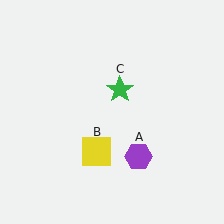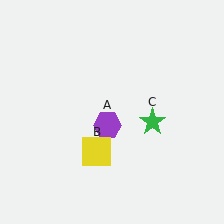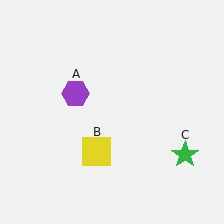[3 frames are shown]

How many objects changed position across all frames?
2 objects changed position: purple hexagon (object A), green star (object C).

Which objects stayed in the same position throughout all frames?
Yellow square (object B) remained stationary.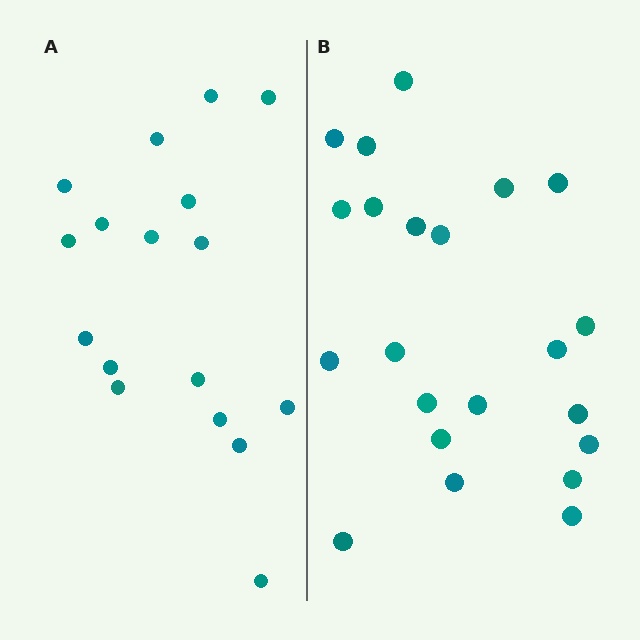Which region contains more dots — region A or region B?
Region B (the right region) has more dots.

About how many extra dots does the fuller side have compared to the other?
Region B has about 5 more dots than region A.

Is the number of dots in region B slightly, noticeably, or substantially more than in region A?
Region B has noticeably more, but not dramatically so. The ratio is roughly 1.3 to 1.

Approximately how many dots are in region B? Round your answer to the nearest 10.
About 20 dots. (The exact count is 22, which rounds to 20.)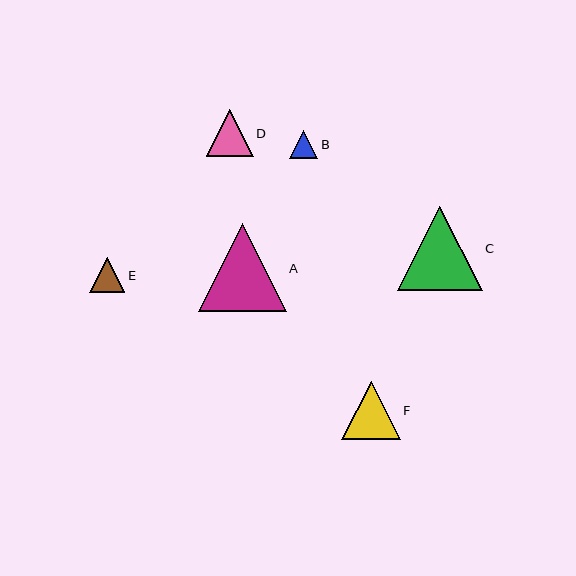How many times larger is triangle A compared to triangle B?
Triangle A is approximately 3.1 times the size of triangle B.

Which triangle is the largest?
Triangle A is the largest with a size of approximately 88 pixels.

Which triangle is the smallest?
Triangle B is the smallest with a size of approximately 28 pixels.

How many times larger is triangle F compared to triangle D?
Triangle F is approximately 1.2 times the size of triangle D.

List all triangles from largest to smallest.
From largest to smallest: A, C, F, D, E, B.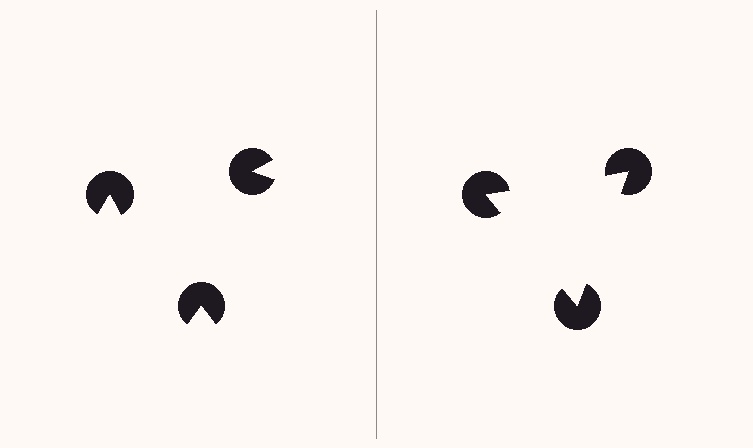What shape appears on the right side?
An illusory triangle.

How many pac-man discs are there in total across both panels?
6 — 3 on each side.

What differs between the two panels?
The pac-man discs are positioned identically on both sides; only the wedge orientations differ. On the right they align to a triangle; on the left they are misaligned.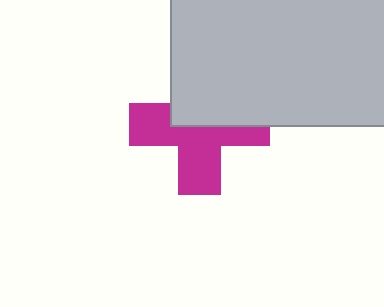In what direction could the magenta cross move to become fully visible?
The magenta cross could move down. That would shift it out from behind the light gray rectangle entirely.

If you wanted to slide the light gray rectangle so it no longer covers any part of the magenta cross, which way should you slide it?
Slide it up — that is the most direct way to separate the two shapes.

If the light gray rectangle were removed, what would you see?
You would see the complete magenta cross.